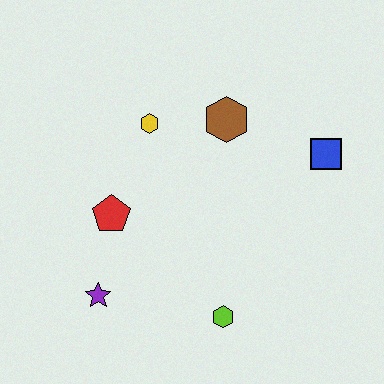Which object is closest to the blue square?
The brown hexagon is closest to the blue square.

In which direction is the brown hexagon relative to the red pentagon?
The brown hexagon is to the right of the red pentagon.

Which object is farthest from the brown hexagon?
The purple star is farthest from the brown hexagon.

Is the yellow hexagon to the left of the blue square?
Yes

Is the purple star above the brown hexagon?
No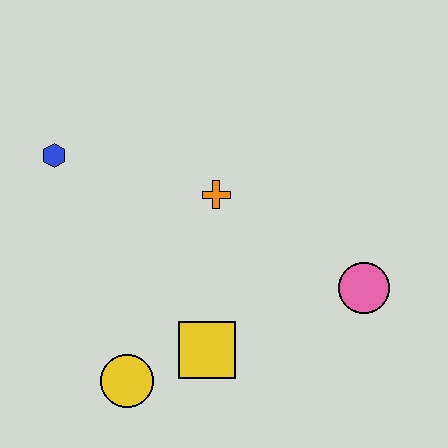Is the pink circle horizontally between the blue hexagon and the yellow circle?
No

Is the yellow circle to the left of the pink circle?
Yes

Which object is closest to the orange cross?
The yellow square is closest to the orange cross.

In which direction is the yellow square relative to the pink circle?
The yellow square is to the left of the pink circle.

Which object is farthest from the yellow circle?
The pink circle is farthest from the yellow circle.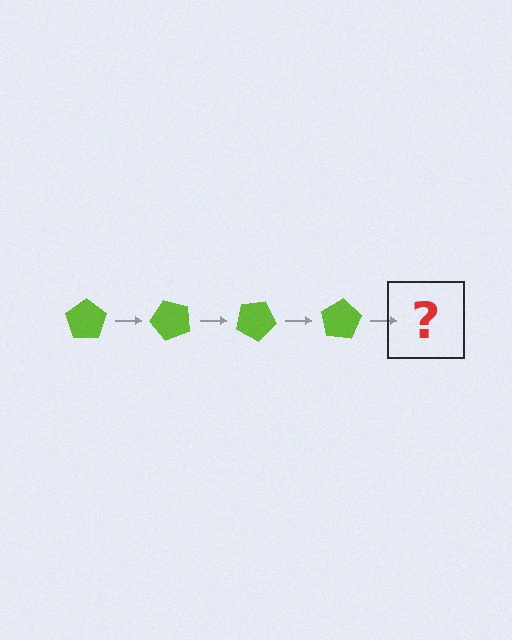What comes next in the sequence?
The next element should be a lime pentagon rotated 200 degrees.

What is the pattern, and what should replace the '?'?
The pattern is that the pentagon rotates 50 degrees each step. The '?' should be a lime pentagon rotated 200 degrees.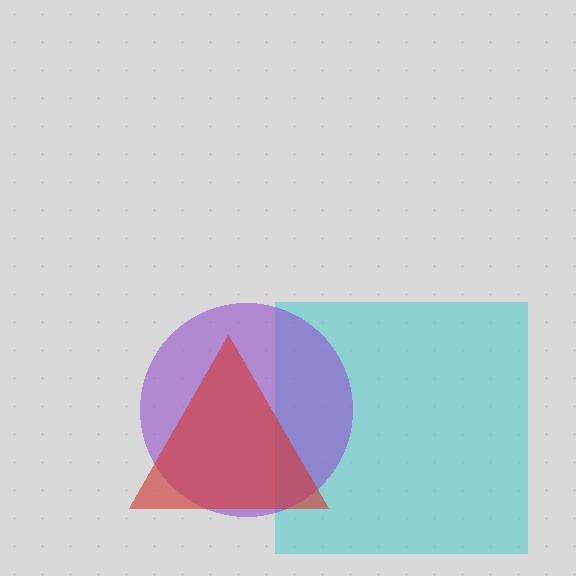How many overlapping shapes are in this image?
There are 3 overlapping shapes in the image.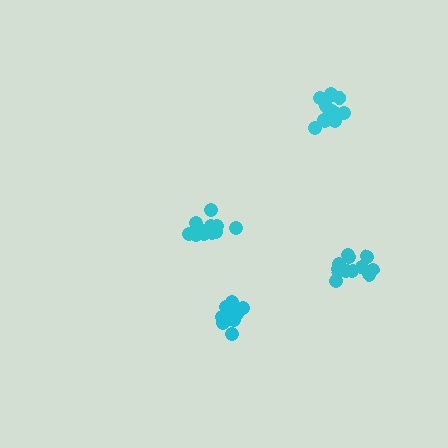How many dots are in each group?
Group 1: 12 dots, Group 2: 15 dots, Group 3: 11 dots, Group 4: 15 dots (53 total).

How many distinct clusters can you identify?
There are 4 distinct clusters.